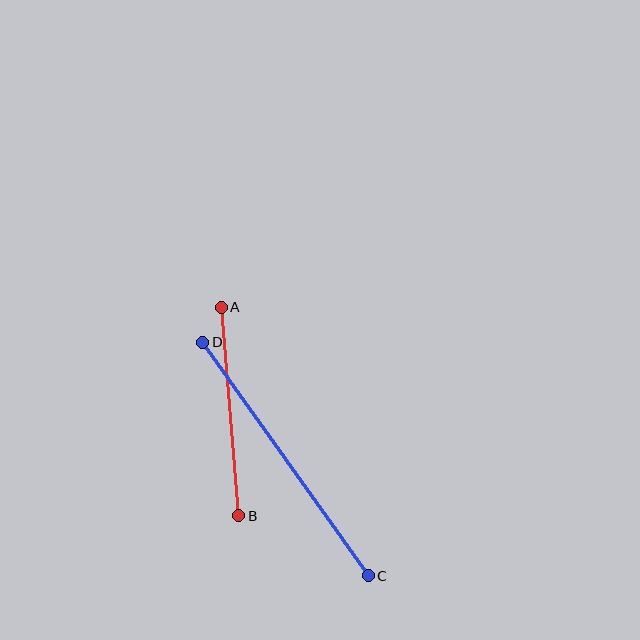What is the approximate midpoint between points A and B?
The midpoint is at approximately (230, 412) pixels.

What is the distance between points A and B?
The distance is approximately 209 pixels.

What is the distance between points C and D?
The distance is approximately 286 pixels.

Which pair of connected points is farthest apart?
Points C and D are farthest apart.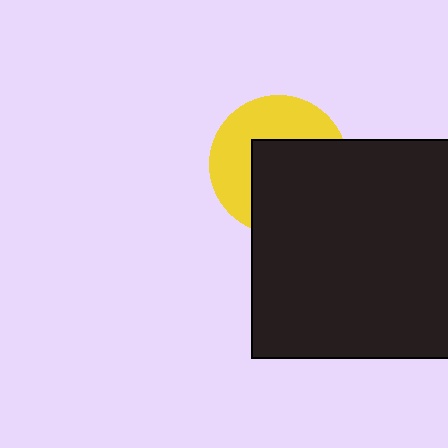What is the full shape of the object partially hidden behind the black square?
The partially hidden object is a yellow circle.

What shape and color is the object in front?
The object in front is a black square.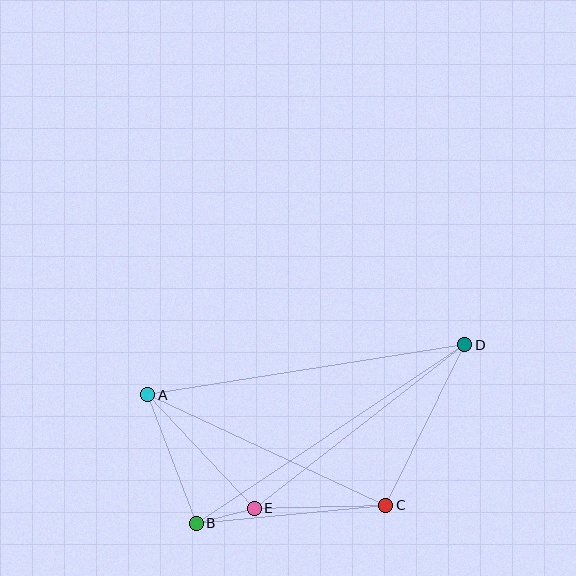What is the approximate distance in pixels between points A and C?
The distance between A and C is approximately 262 pixels.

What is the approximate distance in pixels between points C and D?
The distance between C and D is approximately 179 pixels.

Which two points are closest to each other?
Points B and E are closest to each other.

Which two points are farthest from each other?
Points B and D are farthest from each other.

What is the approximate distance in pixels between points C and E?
The distance between C and E is approximately 131 pixels.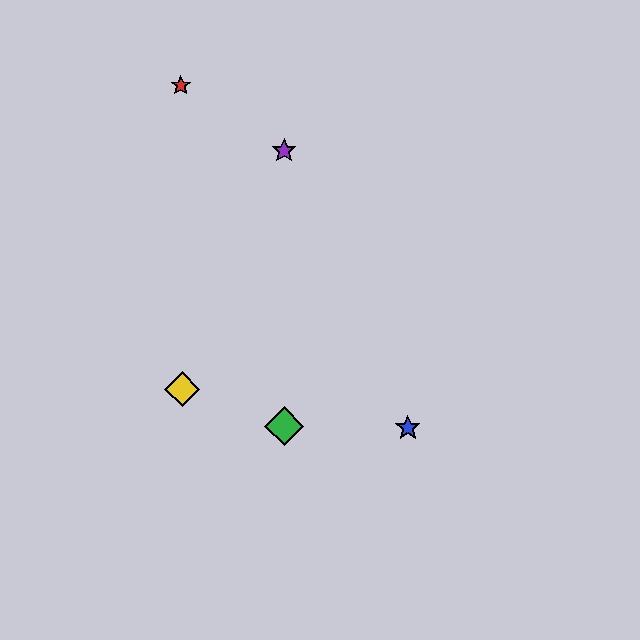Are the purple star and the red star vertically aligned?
No, the purple star is at x≈284 and the red star is at x≈181.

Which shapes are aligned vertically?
The green diamond, the purple star are aligned vertically.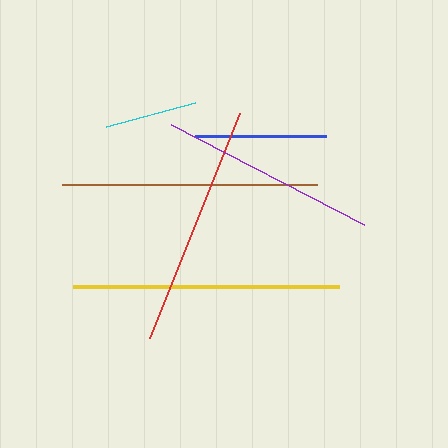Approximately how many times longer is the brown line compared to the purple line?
The brown line is approximately 1.2 times the length of the purple line.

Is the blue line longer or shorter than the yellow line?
The yellow line is longer than the blue line.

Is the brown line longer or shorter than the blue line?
The brown line is longer than the blue line.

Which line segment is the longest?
The yellow line is the longest at approximately 267 pixels.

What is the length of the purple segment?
The purple segment is approximately 218 pixels long.